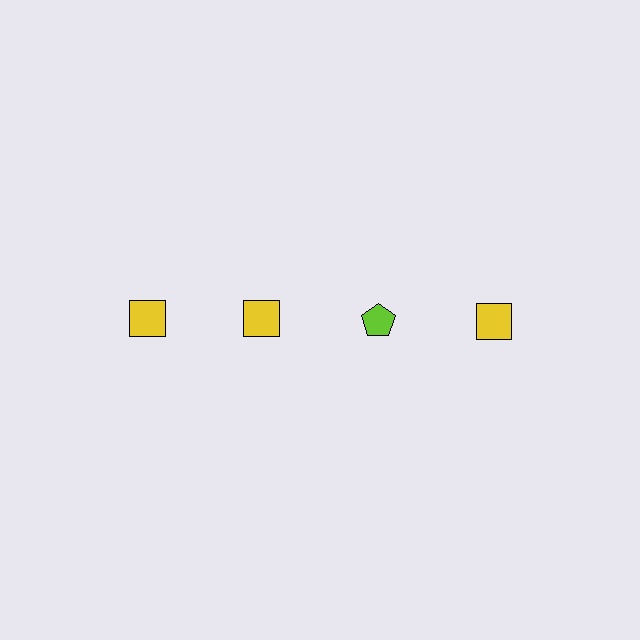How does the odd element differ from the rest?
It differs in both color (lime instead of yellow) and shape (pentagon instead of square).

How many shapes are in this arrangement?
There are 4 shapes arranged in a grid pattern.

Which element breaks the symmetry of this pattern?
The lime pentagon in the top row, center column breaks the symmetry. All other shapes are yellow squares.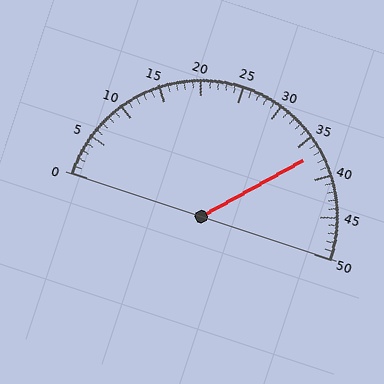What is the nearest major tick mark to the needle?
The nearest major tick mark is 35.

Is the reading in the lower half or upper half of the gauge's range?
The reading is in the upper half of the range (0 to 50).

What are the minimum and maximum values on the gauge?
The gauge ranges from 0 to 50.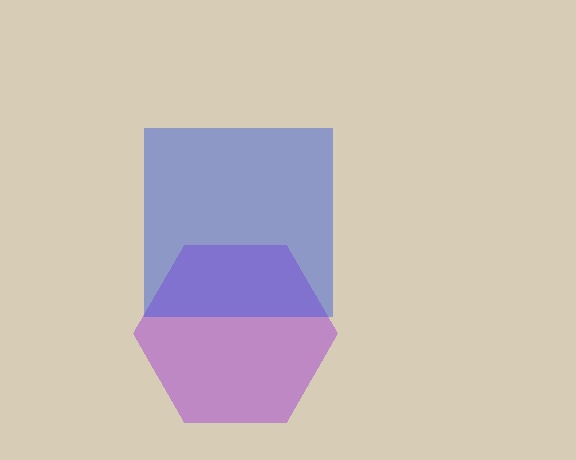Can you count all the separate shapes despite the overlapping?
Yes, there are 2 separate shapes.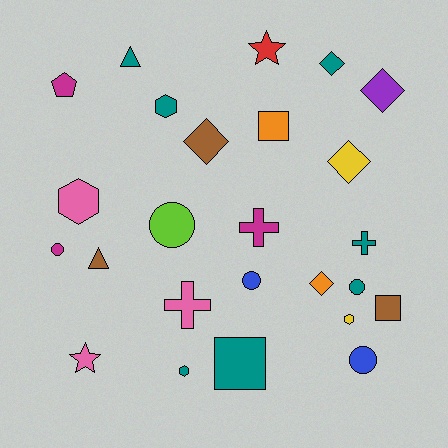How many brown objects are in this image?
There are 3 brown objects.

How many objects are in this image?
There are 25 objects.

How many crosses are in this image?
There are 3 crosses.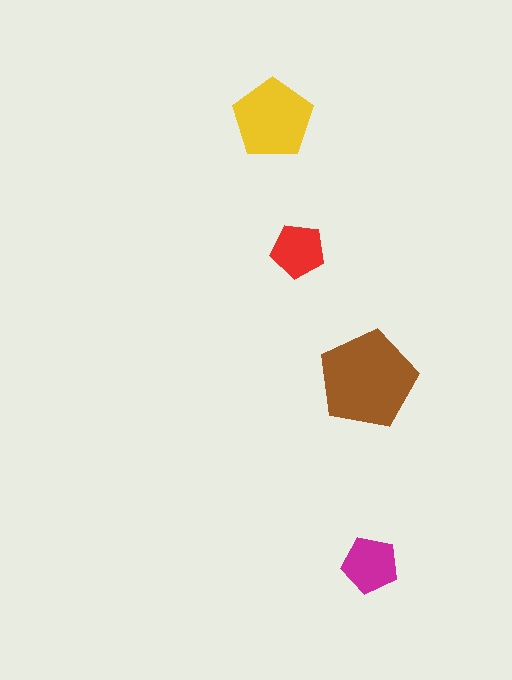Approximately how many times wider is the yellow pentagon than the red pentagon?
About 1.5 times wider.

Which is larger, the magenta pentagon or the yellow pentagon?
The yellow one.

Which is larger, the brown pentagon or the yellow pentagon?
The brown one.